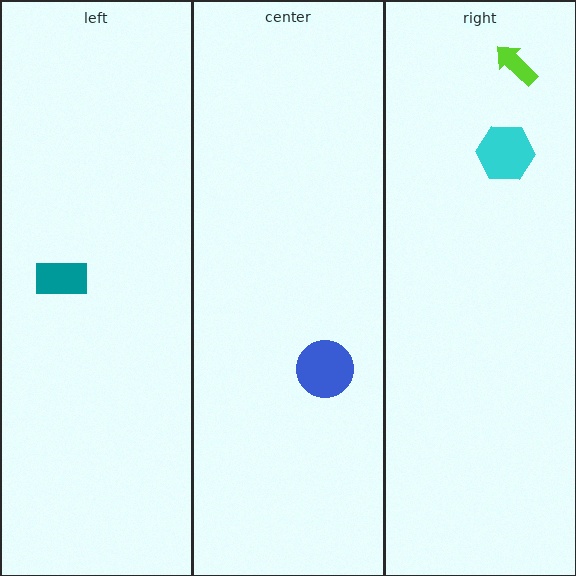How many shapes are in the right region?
2.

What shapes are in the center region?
The blue circle.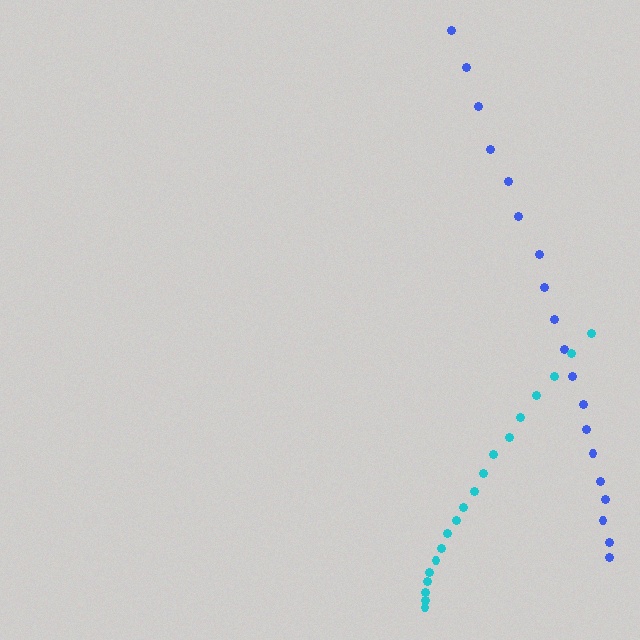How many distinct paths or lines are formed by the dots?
There are 2 distinct paths.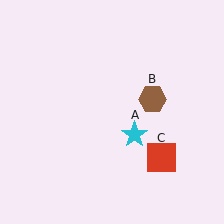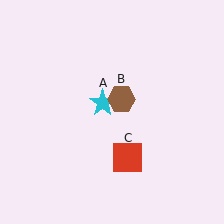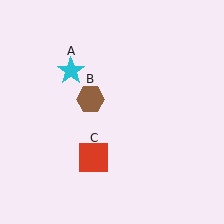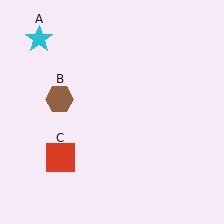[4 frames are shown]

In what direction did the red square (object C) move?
The red square (object C) moved left.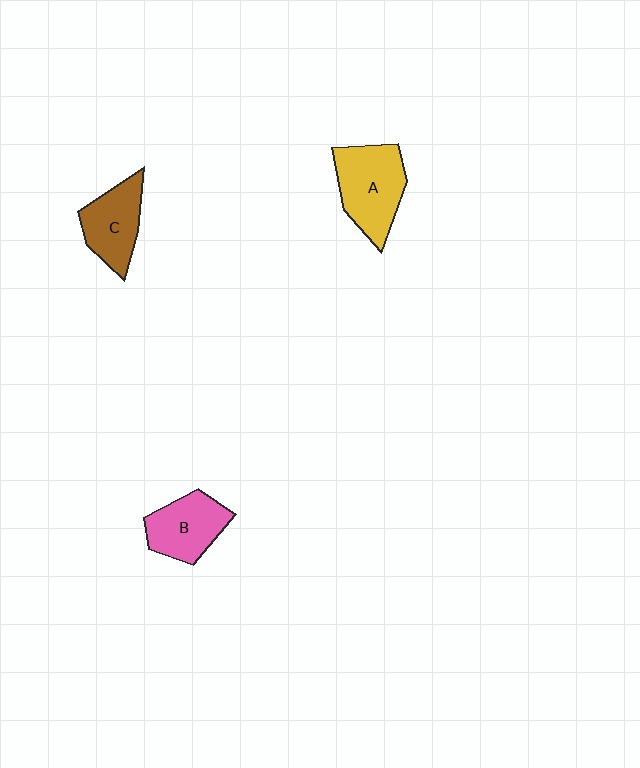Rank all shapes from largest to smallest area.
From largest to smallest: A (yellow), B (pink), C (brown).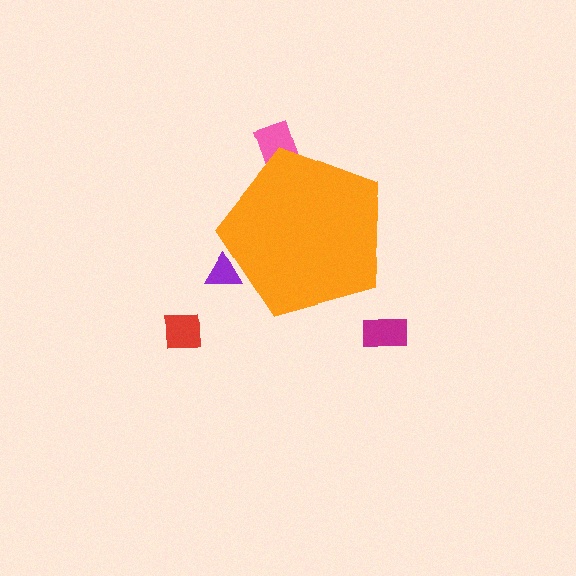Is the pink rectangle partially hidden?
Yes, the pink rectangle is partially hidden behind the orange pentagon.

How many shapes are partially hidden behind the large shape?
2 shapes are partially hidden.